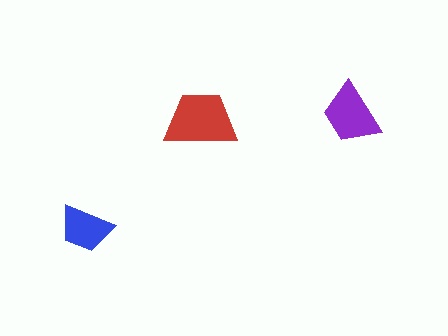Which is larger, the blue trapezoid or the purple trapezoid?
The purple one.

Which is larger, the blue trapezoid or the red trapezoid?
The red one.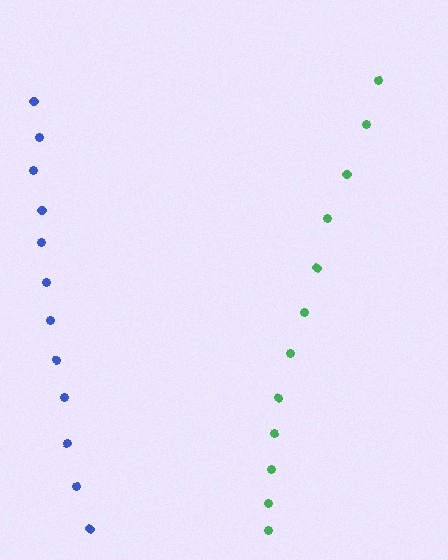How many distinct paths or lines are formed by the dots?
There are 2 distinct paths.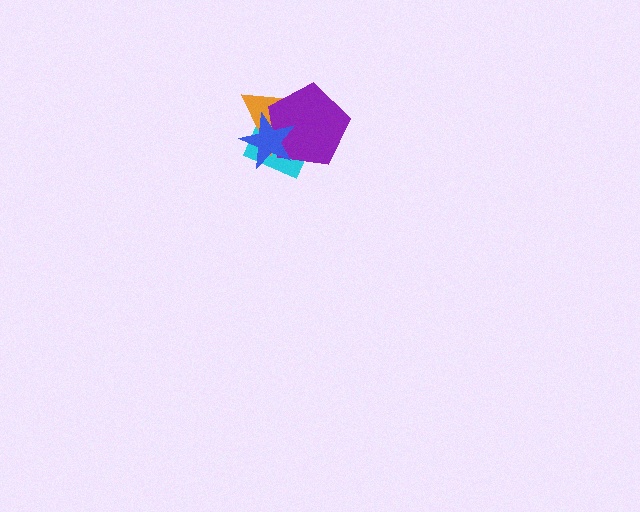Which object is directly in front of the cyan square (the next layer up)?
The orange triangle is directly in front of the cyan square.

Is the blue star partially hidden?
No, no other shape covers it.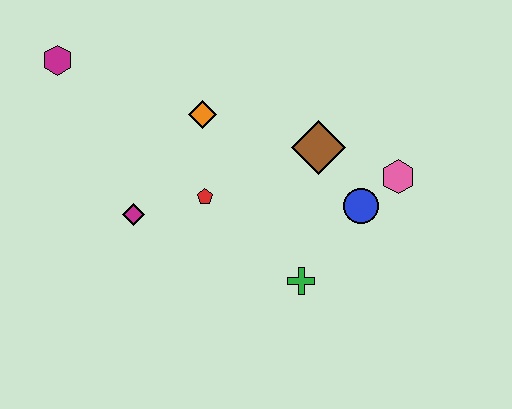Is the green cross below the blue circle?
Yes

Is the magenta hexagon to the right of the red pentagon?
No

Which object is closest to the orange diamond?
The red pentagon is closest to the orange diamond.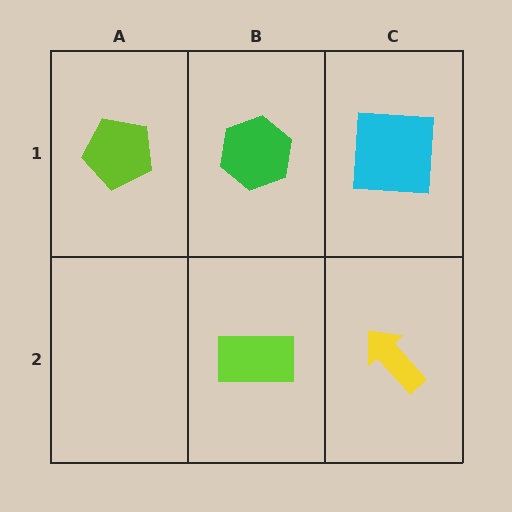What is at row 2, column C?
A yellow arrow.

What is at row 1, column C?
A cyan square.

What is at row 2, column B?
A lime rectangle.